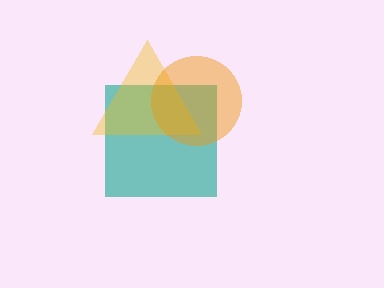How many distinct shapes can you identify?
There are 3 distinct shapes: a teal square, a yellow triangle, an orange circle.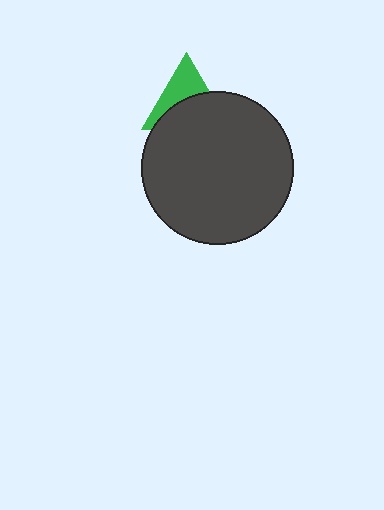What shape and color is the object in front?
The object in front is a dark gray circle.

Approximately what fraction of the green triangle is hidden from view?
Roughly 54% of the green triangle is hidden behind the dark gray circle.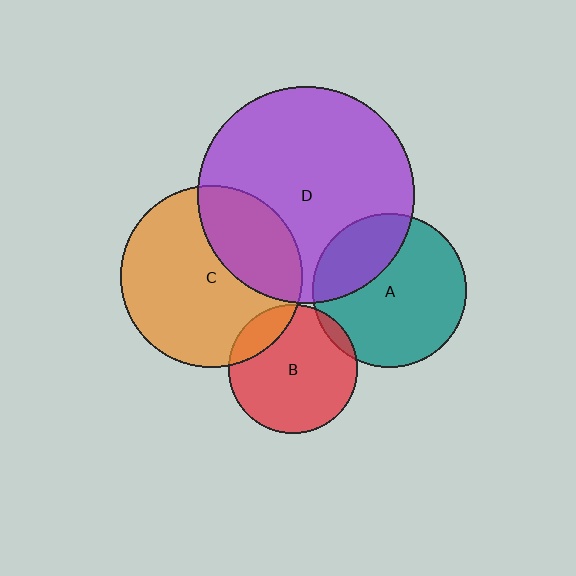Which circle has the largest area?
Circle D (purple).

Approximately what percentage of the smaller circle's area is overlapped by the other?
Approximately 5%.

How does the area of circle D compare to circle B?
Approximately 2.8 times.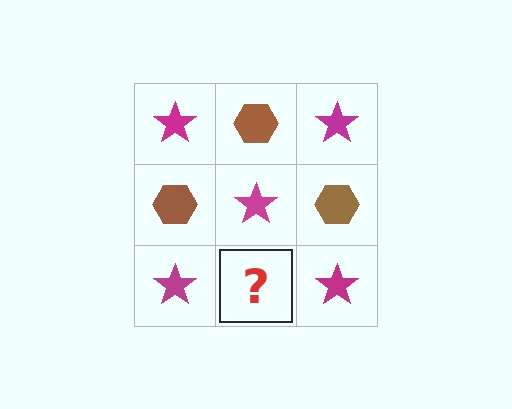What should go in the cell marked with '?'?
The missing cell should contain a brown hexagon.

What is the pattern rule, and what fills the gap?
The rule is that it alternates magenta star and brown hexagon in a checkerboard pattern. The gap should be filled with a brown hexagon.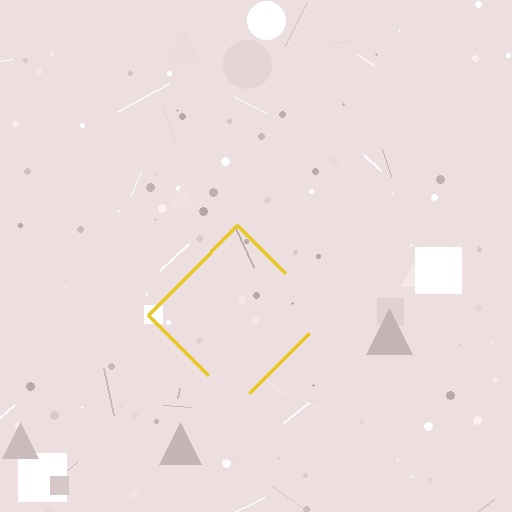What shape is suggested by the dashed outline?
The dashed outline suggests a diamond.